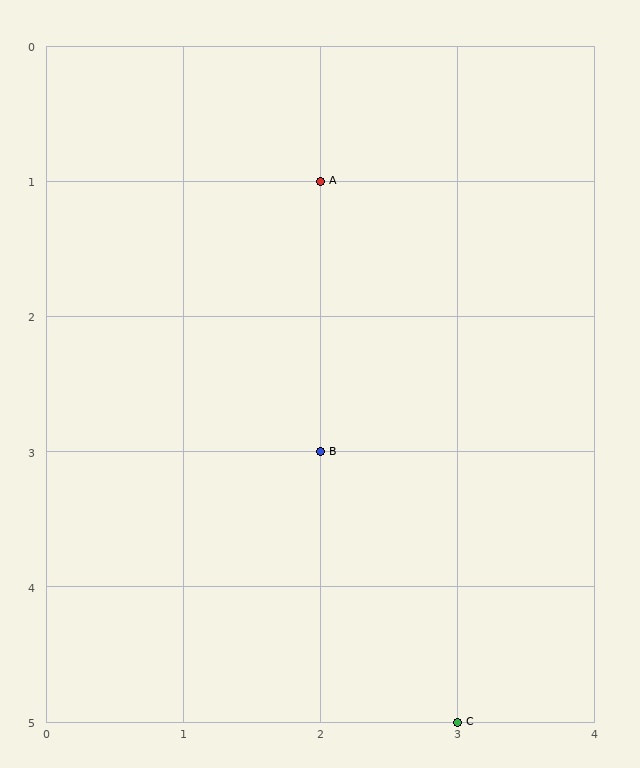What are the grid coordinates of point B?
Point B is at grid coordinates (2, 3).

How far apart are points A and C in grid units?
Points A and C are 1 column and 4 rows apart (about 4.1 grid units diagonally).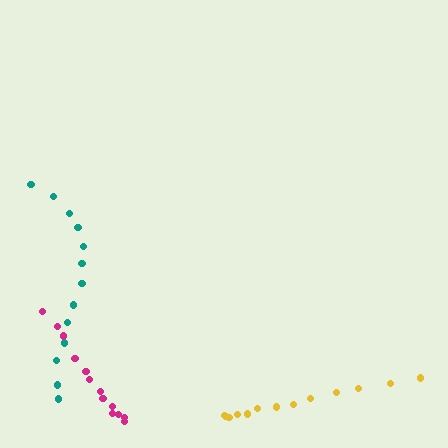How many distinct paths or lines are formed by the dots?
There are 3 distinct paths.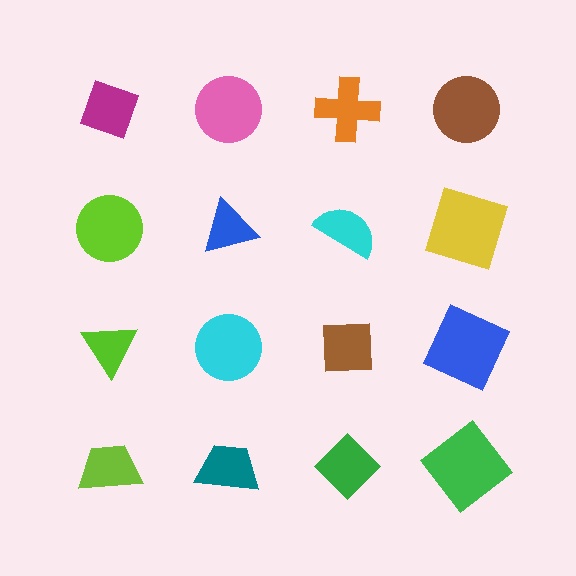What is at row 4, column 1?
A lime trapezoid.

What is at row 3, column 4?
A blue square.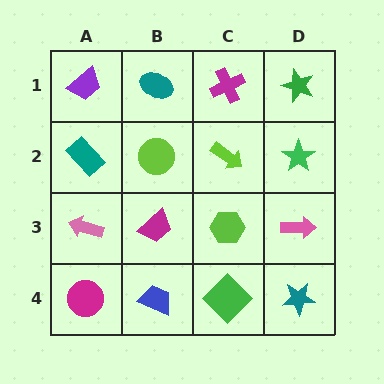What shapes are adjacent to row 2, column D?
A green star (row 1, column D), a pink arrow (row 3, column D), a lime arrow (row 2, column C).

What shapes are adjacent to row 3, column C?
A lime arrow (row 2, column C), a green diamond (row 4, column C), a magenta trapezoid (row 3, column B), a pink arrow (row 3, column D).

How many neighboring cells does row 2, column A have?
3.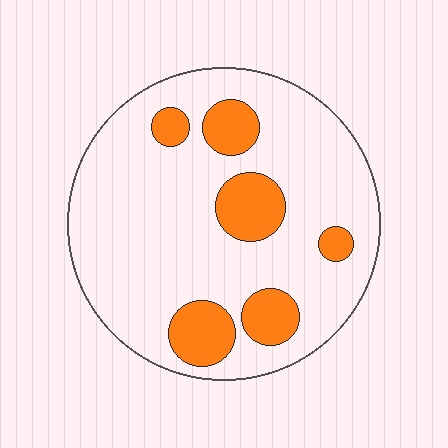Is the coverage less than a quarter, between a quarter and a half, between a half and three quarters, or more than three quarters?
Less than a quarter.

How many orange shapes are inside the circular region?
6.